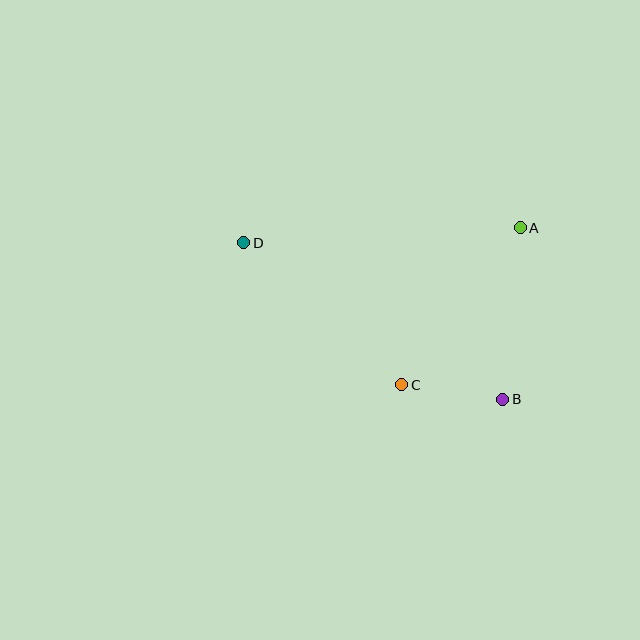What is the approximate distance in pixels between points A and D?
The distance between A and D is approximately 277 pixels.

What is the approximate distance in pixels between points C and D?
The distance between C and D is approximately 212 pixels.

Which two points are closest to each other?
Points B and C are closest to each other.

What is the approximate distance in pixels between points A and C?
The distance between A and C is approximately 197 pixels.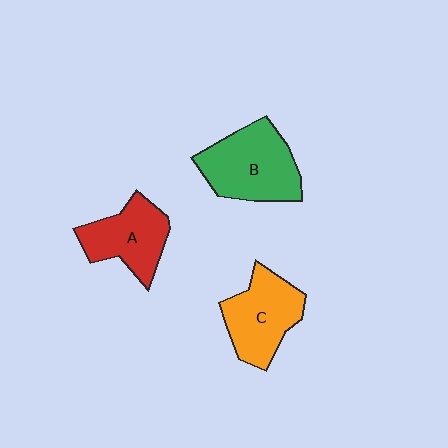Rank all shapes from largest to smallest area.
From largest to smallest: B (green), C (orange), A (red).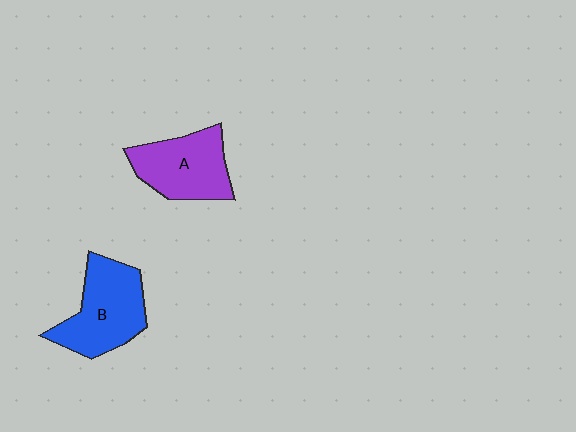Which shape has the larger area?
Shape B (blue).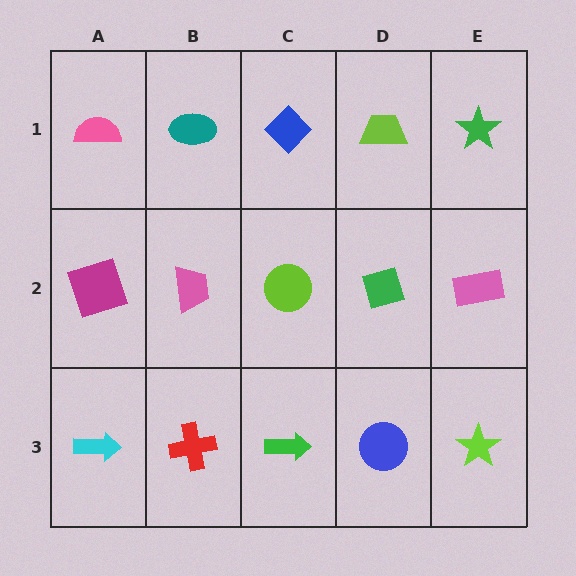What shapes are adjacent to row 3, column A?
A magenta square (row 2, column A), a red cross (row 3, column B).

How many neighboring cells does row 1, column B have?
3.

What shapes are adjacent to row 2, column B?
A teal ellipse (row 1, column B), a red cross (row 3, column B), a magenta square (row 2, column A), a lime circle (row 2, column C).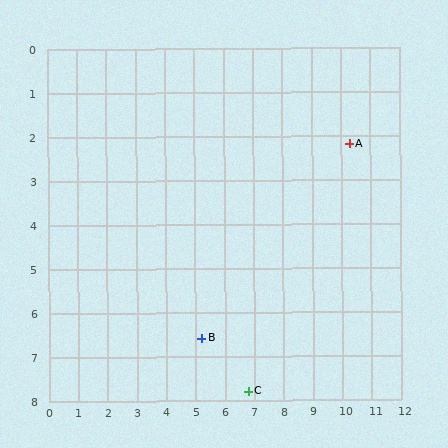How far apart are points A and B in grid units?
Points A and B are about 6.7 grid units apart.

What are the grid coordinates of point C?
Point C is at approximately (6.8, 7.8).